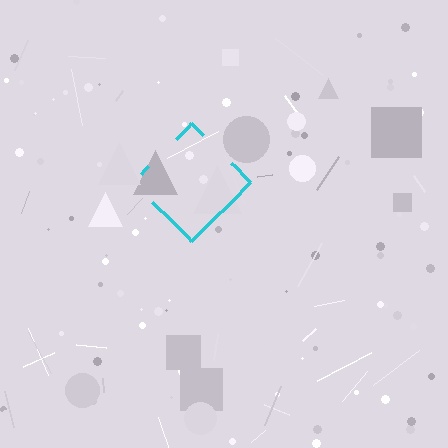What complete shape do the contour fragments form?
The contour fragments form a diamond.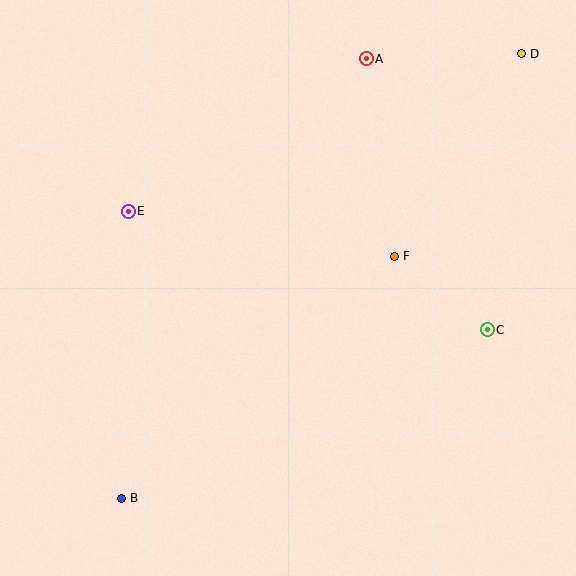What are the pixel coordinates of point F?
Point F is at (394, 256).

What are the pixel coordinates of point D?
Point D is at (521, 54).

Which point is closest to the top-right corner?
Point D is closest to the top-right corner.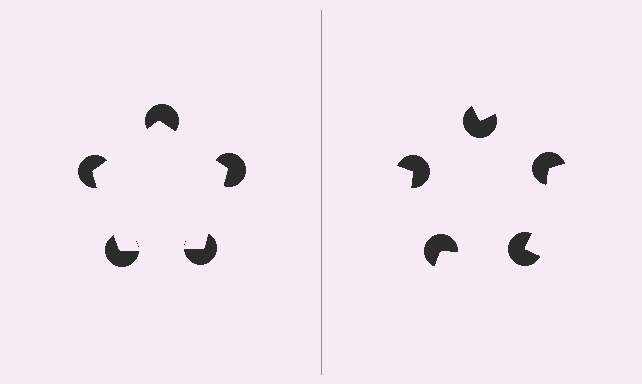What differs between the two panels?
The pac-man discs are positioned identically on both sides; only the wedge orientations differ. On the left they align to a pentagon; on the right they are misaligned.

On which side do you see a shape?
An illusory pentagon appears on the left side. On the right side the wedge cuts are rotated, so no coherent shape forms.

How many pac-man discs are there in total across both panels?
10 — 5 on each side.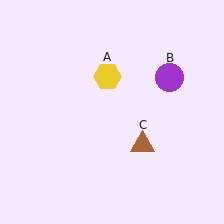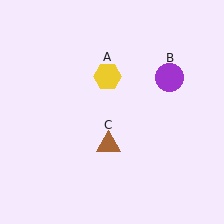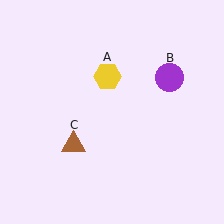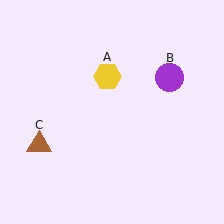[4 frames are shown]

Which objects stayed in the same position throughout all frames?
Yellow hexagon (object A) and purple circle (object B) remained stationary.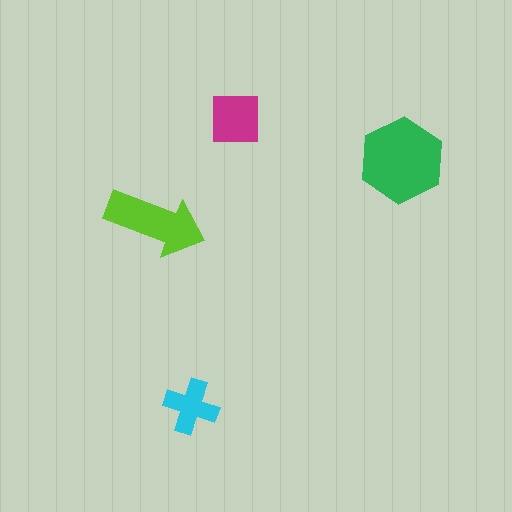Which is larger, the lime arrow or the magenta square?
The lime arrow.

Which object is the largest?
The green hexagon.